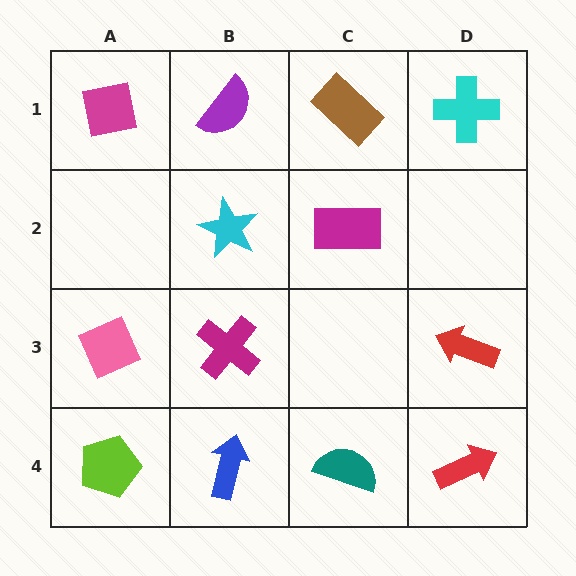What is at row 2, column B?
A cyan star.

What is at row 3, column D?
A red arrow.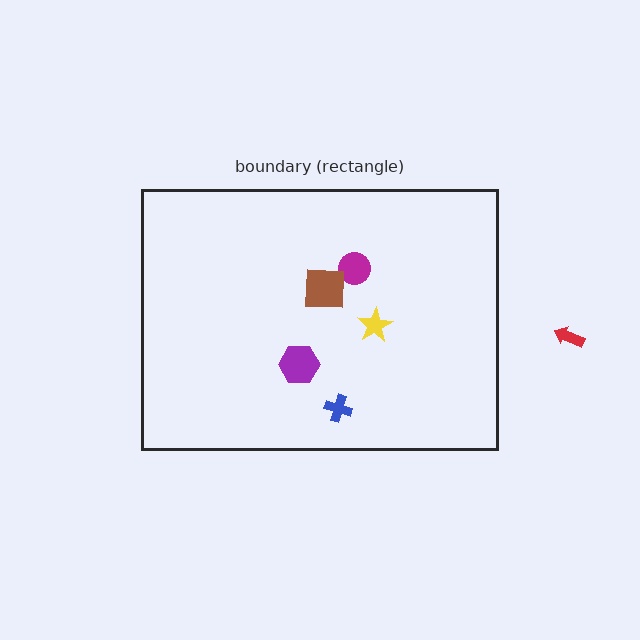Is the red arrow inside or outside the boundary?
Outside.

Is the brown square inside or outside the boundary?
Inside.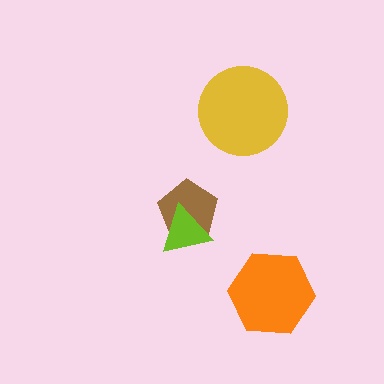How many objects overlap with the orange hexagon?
0 objects overlap with the orange hexagon.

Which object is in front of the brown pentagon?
The lime triangle is in front of the brown pentagon.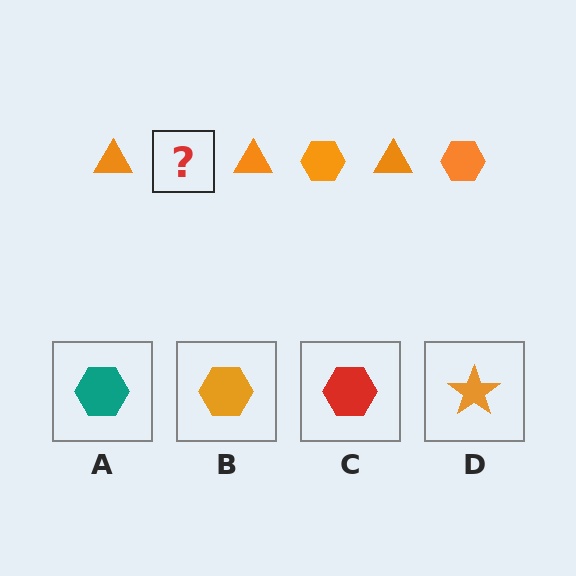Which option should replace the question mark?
Option B.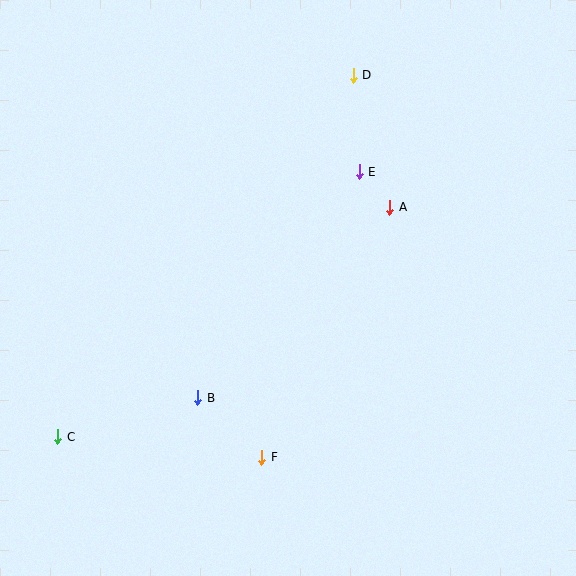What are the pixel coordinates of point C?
Point C is at (58, 437).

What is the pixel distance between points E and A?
The distance between E and A is 47 pixels.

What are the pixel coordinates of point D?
Point D is at (353, 75).